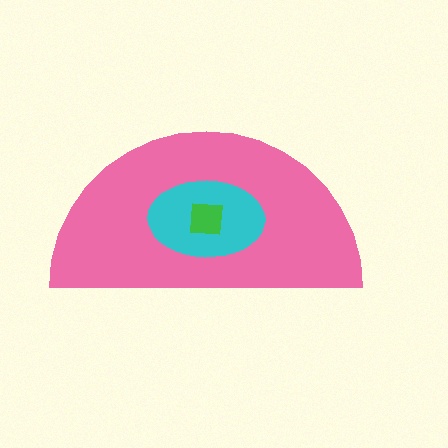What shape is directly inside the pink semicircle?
The cyan ellipse.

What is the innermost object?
The green square.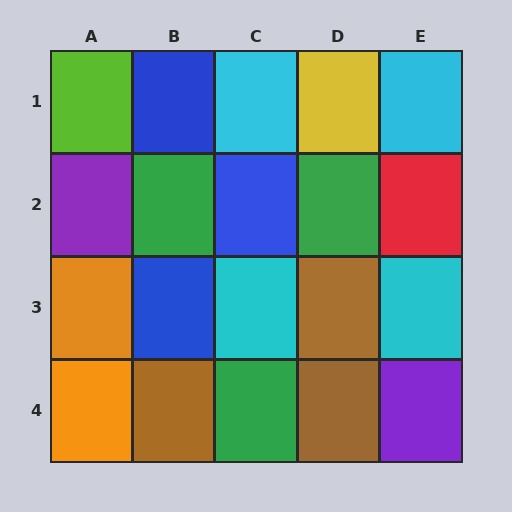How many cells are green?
3 cells are green.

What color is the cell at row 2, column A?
Purple.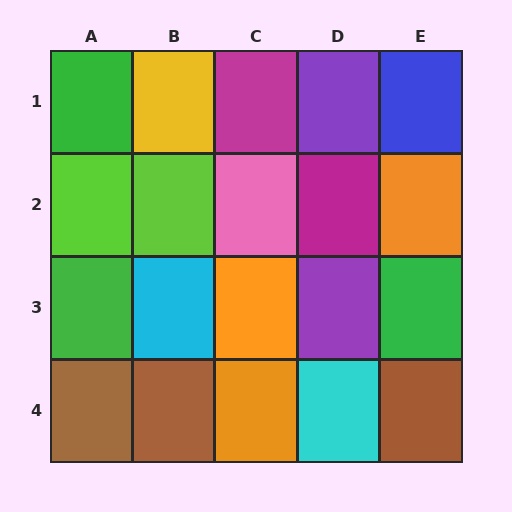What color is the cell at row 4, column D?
Cyan.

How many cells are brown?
3 cells are brown.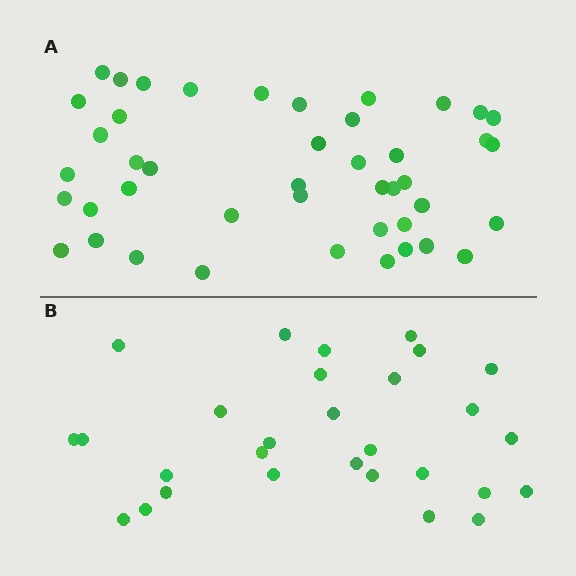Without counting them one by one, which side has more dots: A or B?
Region A (the top region) has more dots.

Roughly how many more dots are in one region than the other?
Region A has approximately 15 more dots than region B.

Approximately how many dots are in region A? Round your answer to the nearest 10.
About 40 dots. (The exact count is 44, which rounds to 40.)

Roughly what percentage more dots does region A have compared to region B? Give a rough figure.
About 50% more.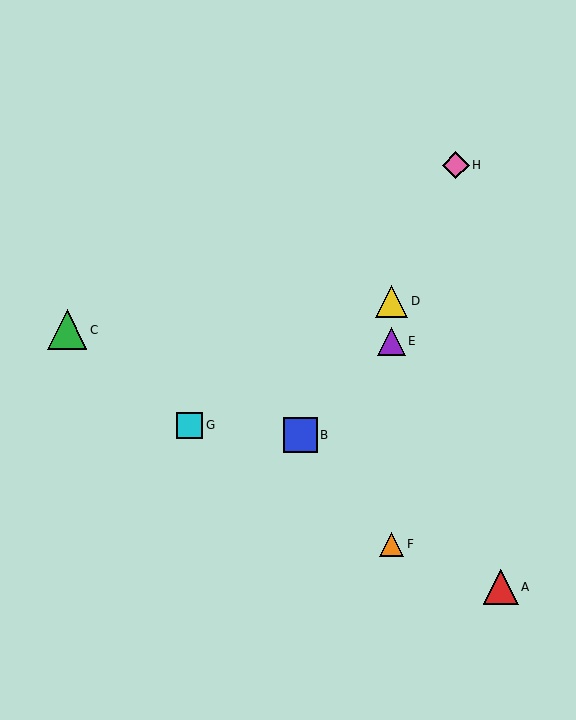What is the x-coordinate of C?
Object C is at x≈67.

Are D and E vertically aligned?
Yes, both are at x≈391.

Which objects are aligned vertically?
Objects D, E, F are aligned vertically.